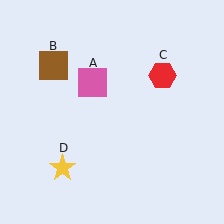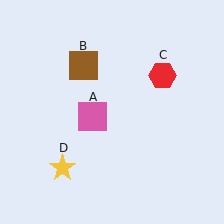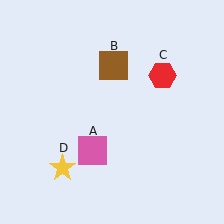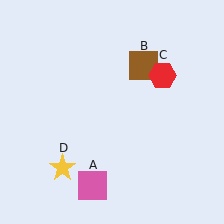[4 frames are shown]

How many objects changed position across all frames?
2 objects changed position: pink square (object A), brown square (object B).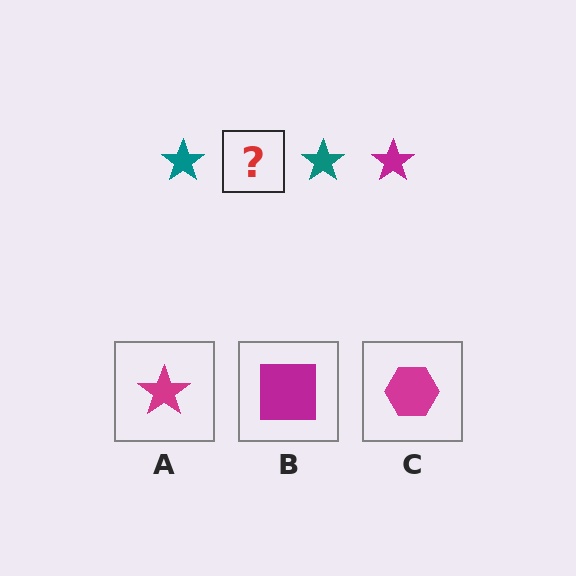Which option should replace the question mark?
Option A.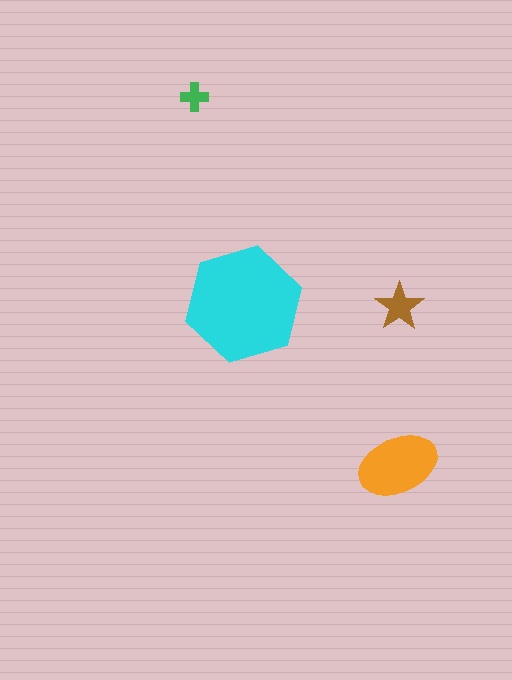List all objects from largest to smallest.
The cyan hexagon, the orange ellipse, the brown star, the green cross.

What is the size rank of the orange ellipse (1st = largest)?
2nd.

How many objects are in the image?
There are 4 objects in the image.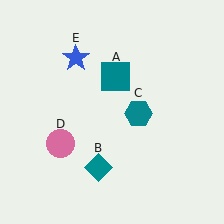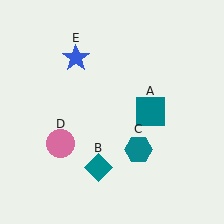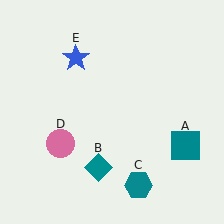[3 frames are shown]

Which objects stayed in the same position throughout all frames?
Teal diamond (object B) and pink circle (object D) and blue star (object E) remained stationary.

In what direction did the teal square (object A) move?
The teal square (object A) moved down and to the right.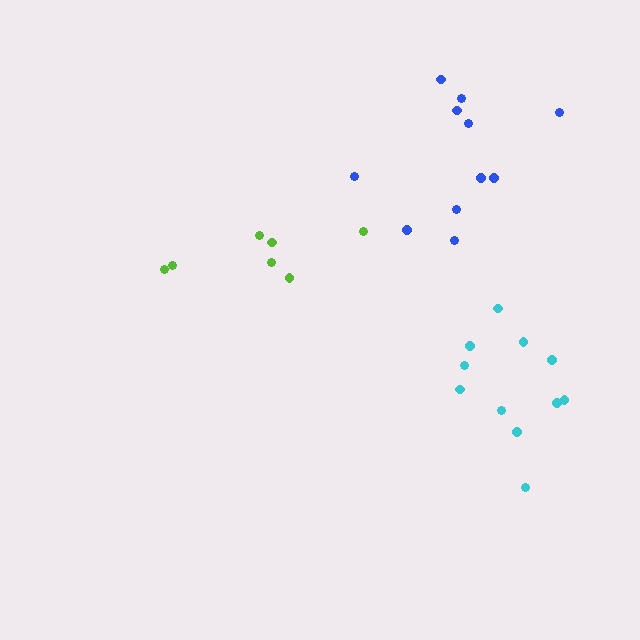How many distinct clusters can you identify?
There are 3 distinct clusters.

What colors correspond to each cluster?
The clusters are colored: lime, cyan, blue.